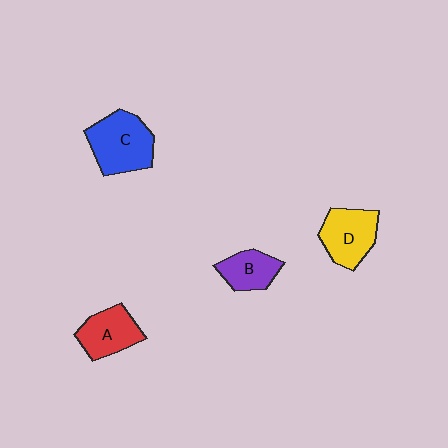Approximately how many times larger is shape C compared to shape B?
Approximately 1.7 times.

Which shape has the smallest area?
Shape B (purple).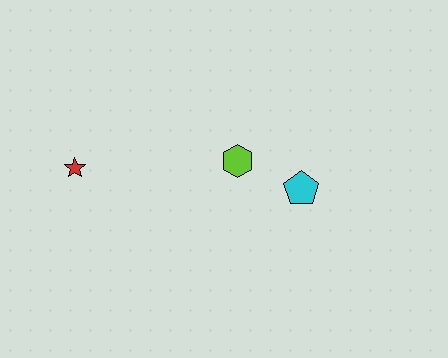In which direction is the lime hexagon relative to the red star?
The lime hexagon is to the right of the red star.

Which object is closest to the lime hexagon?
The cyan pentagon is closest to the lime hexagon.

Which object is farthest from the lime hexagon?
The red star is farthest from the lime hexagon.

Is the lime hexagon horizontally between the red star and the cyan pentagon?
Yes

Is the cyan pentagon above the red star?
No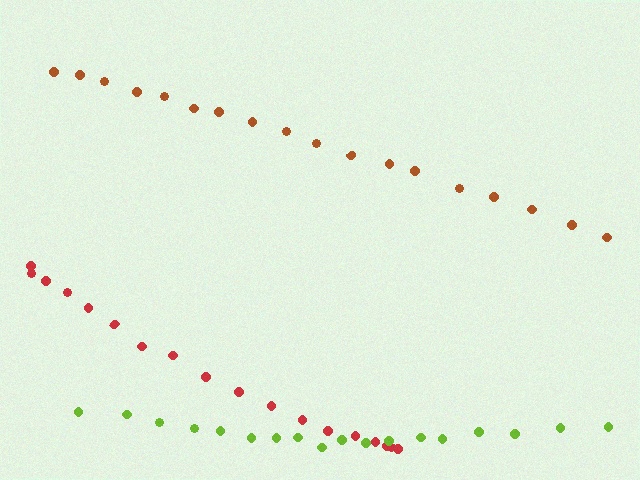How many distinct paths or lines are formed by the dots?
There are 3 distinct paths.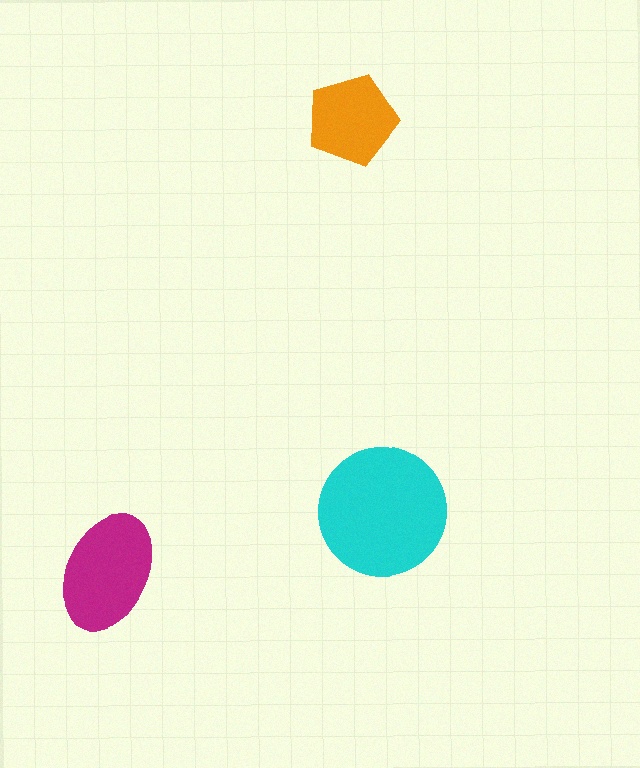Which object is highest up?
The orange pentagon is topmost.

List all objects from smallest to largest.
The orange pentagon, the magenta ellipse, the cyan circle.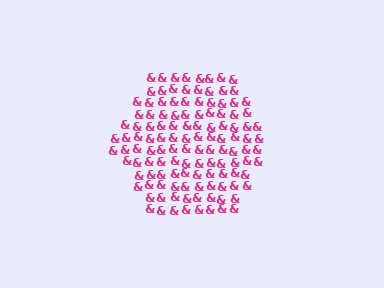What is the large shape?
The large shape is a hexagon.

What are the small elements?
The small elements are ampersands.